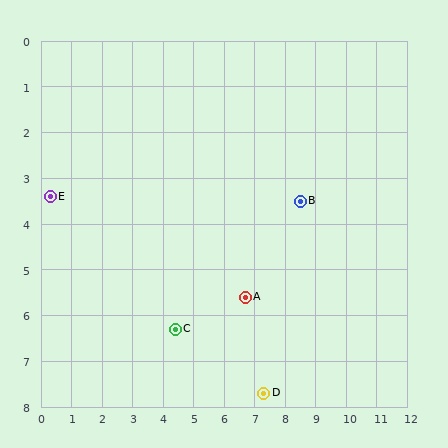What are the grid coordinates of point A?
Point A is at approximately (6.7, 5.6).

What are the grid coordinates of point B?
Point B is at approximately (8.5, 3.5).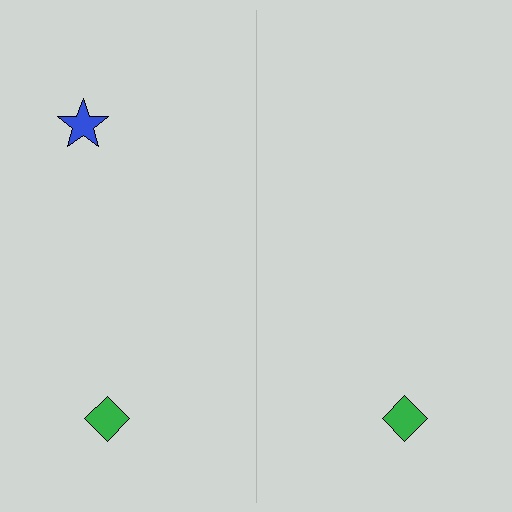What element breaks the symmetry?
A blue star is missing from the right side.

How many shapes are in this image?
There are 3 shapes in this image.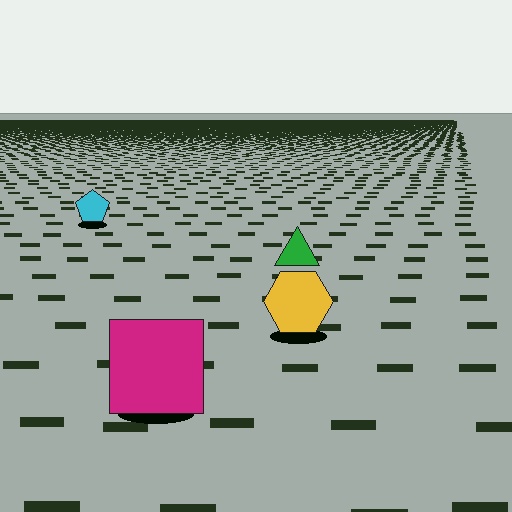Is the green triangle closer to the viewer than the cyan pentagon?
Yes. The green triangle is closer — you can tell from the texture gradient: the ground texture is coarser near it.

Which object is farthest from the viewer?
The cyan pentagon is farthest from the viewer. It appears smaller and the ground texture around it is denser.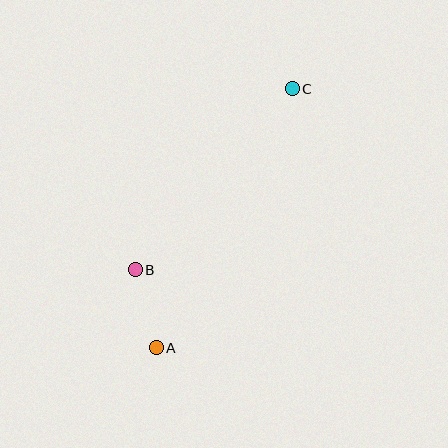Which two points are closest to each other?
Points A and B are closest to each other.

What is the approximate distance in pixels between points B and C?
The distance between B and C is approximately 239 pixels.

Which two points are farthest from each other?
Points A and C are farthest from each other.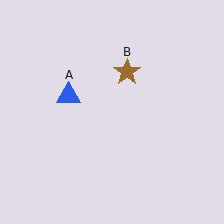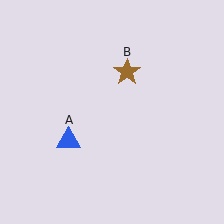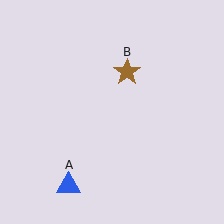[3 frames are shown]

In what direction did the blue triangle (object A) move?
The blue triangle (object A) moved down.